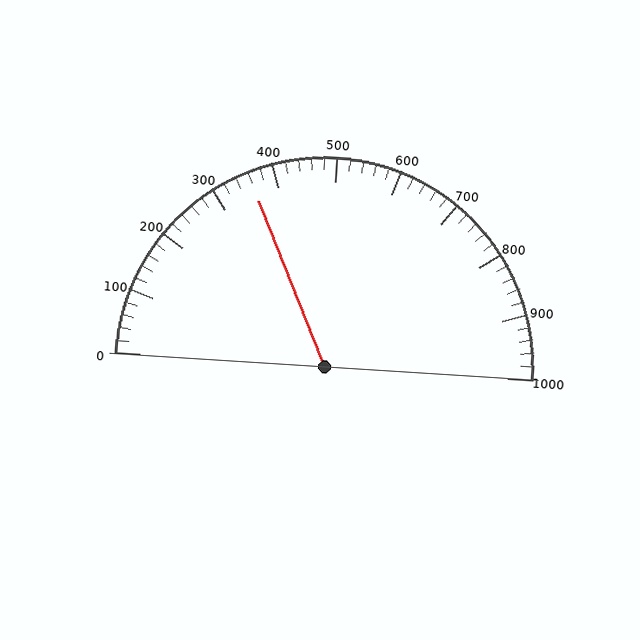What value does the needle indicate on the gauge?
The needle indicates approximately 360.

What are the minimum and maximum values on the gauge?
The gauge ranges from 0 to 1000.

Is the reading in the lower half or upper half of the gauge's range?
The reading is in the lower half of the range (0 to 1000).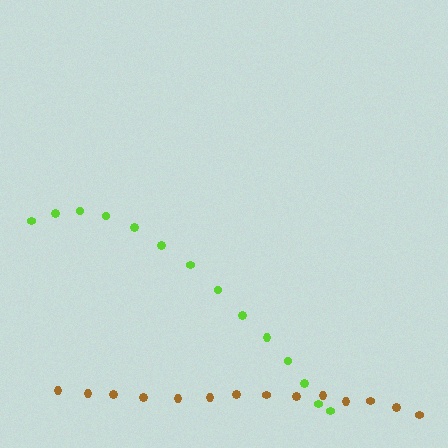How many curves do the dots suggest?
There are 2 distinct paths.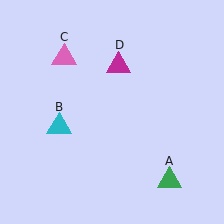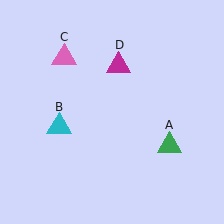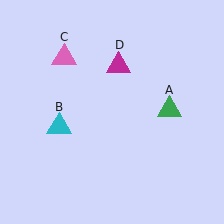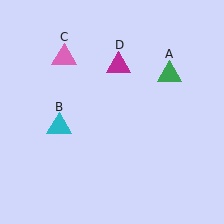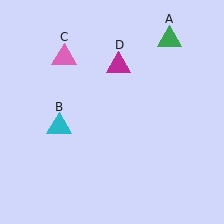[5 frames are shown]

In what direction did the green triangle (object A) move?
The green triangle (object A) moved up.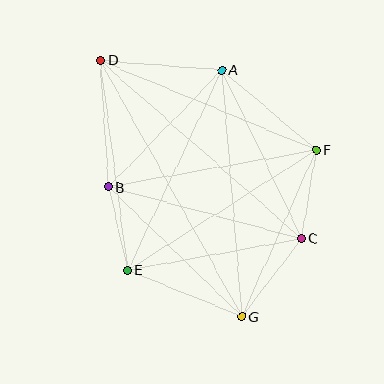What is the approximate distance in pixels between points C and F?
The distance between C and F is approximately 90 pixels.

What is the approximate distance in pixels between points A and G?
The distance between A and G is approximately 248 pixels.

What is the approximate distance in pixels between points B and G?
The distance between B and G is approximately 187 pixels.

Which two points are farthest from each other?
Points D and G are farthest from each other.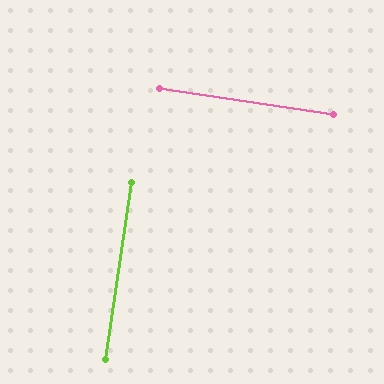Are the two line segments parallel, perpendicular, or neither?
Perpendicular — they meet at approximately 90°.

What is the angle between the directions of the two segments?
Approximately 90 degrees.